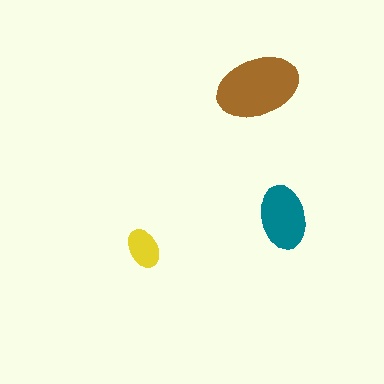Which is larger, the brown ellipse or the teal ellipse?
The brown one.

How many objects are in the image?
There are 3 objects in the image.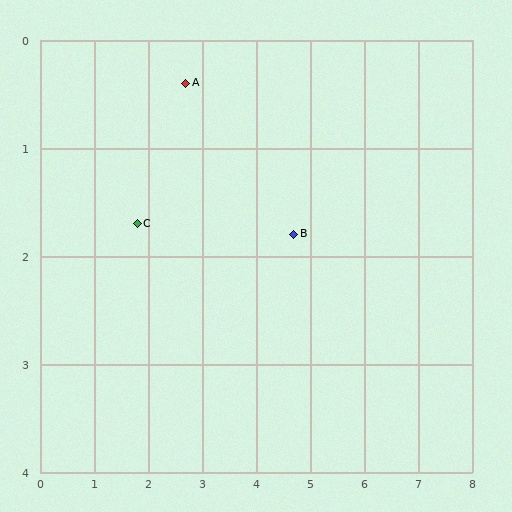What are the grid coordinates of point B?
Point B is at approximately (4.7, 1.8).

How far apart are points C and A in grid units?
Points C and A are about 1.6 grid units apart.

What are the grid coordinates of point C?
Point C is at approximately (1.8, 1.7).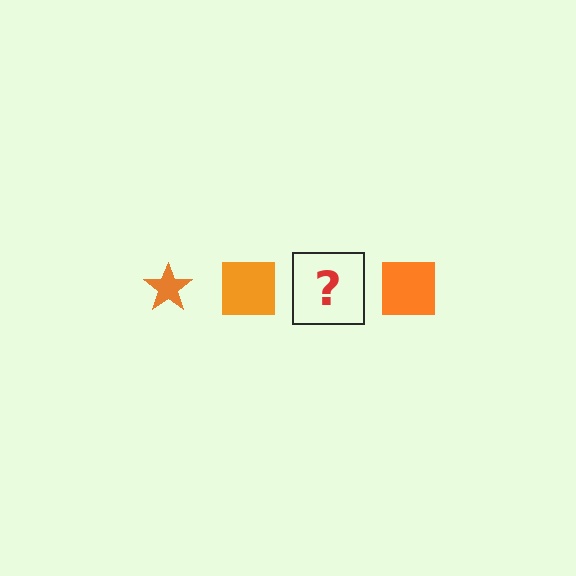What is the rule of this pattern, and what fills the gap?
The rule is that the pattern cycles through star, square shapes in orange. The gap should be filled with an orange star.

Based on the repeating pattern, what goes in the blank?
The blank should be an orange star.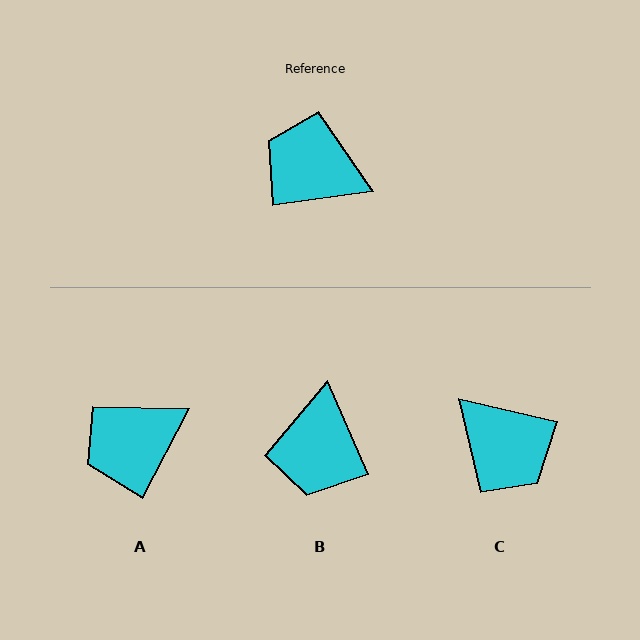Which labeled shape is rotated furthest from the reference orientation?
C, about 159 degrees away.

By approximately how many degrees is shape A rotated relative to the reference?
Approximately 55 degrees counter-clockwise.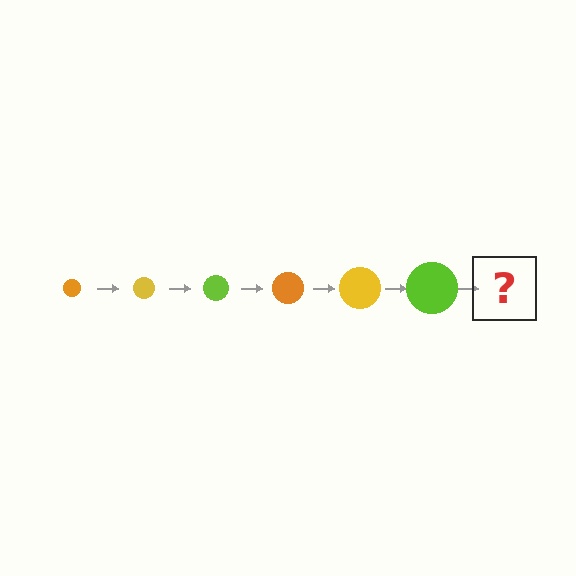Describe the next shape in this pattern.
It should be an orange circle, larger than the previous one.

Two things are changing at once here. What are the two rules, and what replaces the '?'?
The two rules are that the circle grows larger each step and the color cycles through orange, yellow, and lime. The '?' should be an orange circle, larger than the previous one.